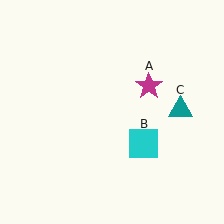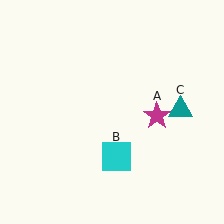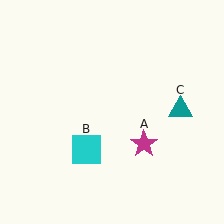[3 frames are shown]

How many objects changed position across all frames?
2 objects changed position: magenta star (object A), cyan square (object B).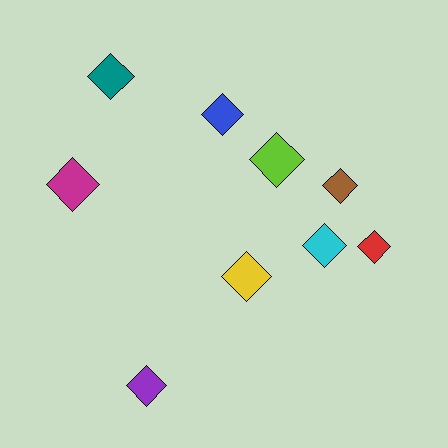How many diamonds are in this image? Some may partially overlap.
There are 9 diamonds.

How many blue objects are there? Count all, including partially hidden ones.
There is 1 blue object.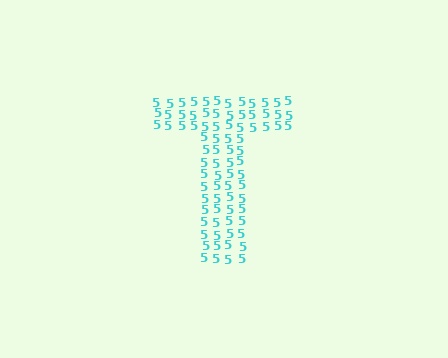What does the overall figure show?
The overall figure shows the letter T.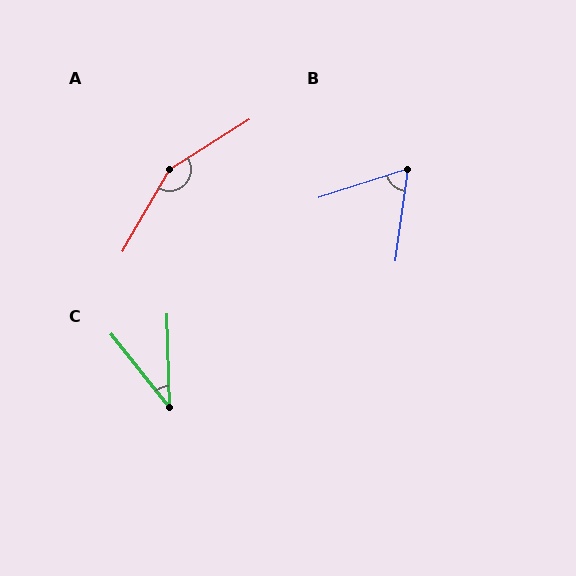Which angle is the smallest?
C, at approximately 36 degrees.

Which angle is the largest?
A, at approximately 152 degrees.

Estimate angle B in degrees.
Approximately 64 degrees.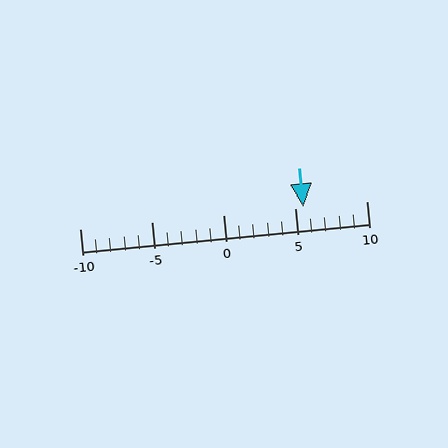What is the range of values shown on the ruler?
The ruler shows values from -10 to 10.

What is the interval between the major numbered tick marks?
The major tick marks are spaced 5 units apart.